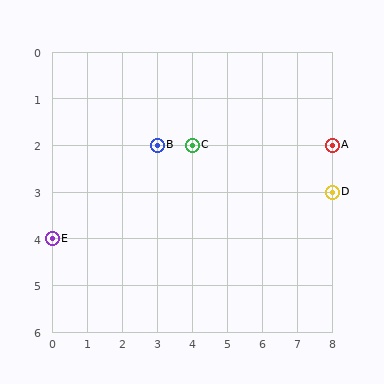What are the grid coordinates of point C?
Point C is at grid coordinates (4, 2).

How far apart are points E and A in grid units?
Points E and A are 8 columns and 2 rows apart (about 8.2 grid units diagonally).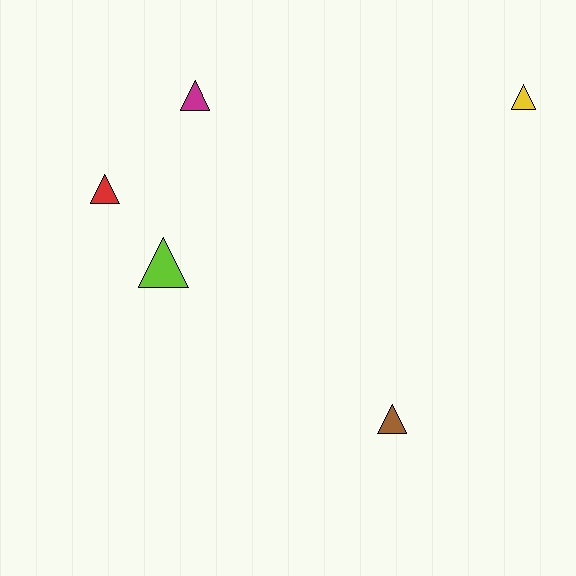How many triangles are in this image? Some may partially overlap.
There are 5 triangles.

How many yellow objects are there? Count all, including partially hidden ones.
There is 1 yellow object.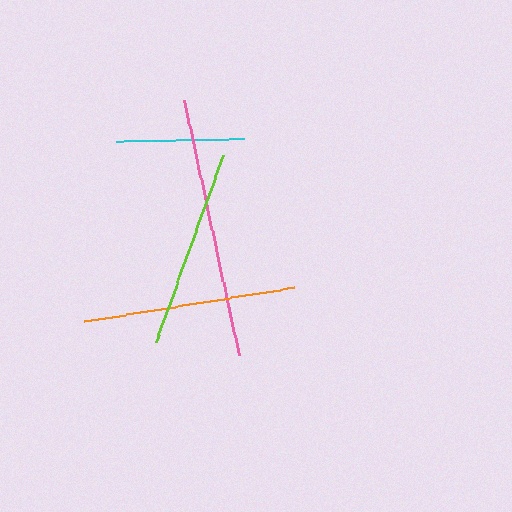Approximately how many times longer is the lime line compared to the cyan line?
The lime line is approximately 1.6 times the length of the cyan line.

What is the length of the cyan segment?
The cyan segment is approximately 128 pixels long.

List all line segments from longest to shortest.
From longest to shortest: pink, orange, lime, cyan.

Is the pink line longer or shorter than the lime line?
The pink line is longer than the lime line.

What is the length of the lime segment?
The lime segment is approximately 199 pixels long.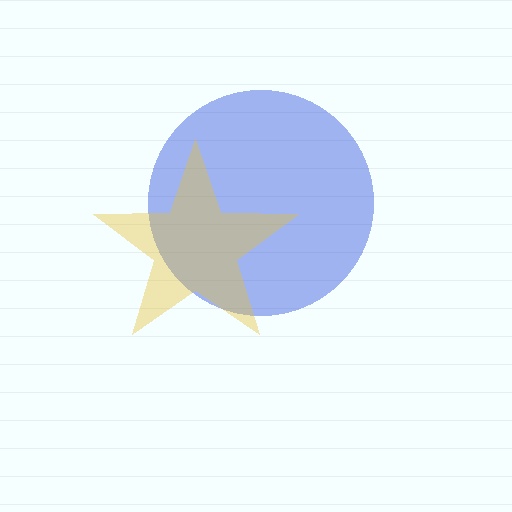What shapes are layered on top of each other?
The layered shapes are: a blue circle, a yellow star.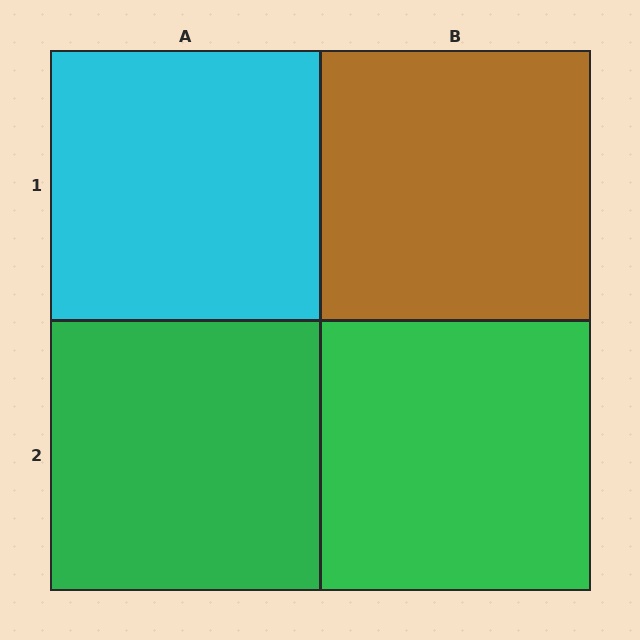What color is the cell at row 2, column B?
Green.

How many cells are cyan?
1 cell is cyan.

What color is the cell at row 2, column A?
Green.